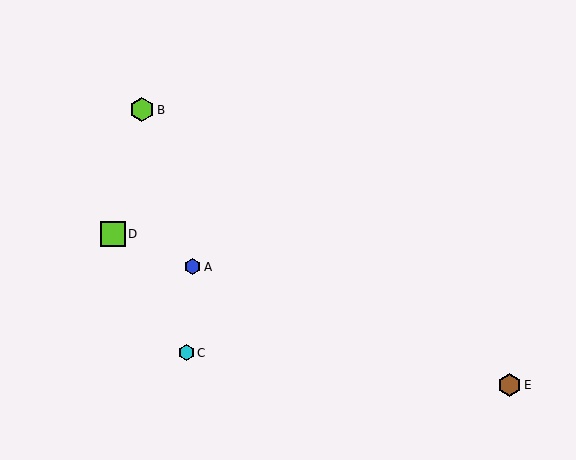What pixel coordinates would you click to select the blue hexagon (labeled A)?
Click at (193, 267) to select the blue hexagon A.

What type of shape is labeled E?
Shape E is a brown hexagon.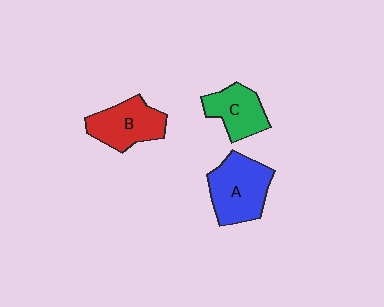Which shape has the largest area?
Shape A (blue).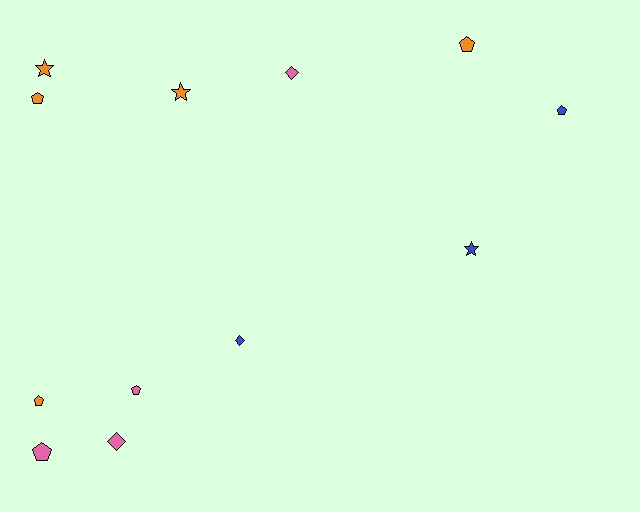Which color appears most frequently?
Orange, with 5 objects.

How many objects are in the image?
There are 12 objects.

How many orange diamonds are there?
There are no orange diamonds.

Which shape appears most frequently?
Pentagon, with 6 objects.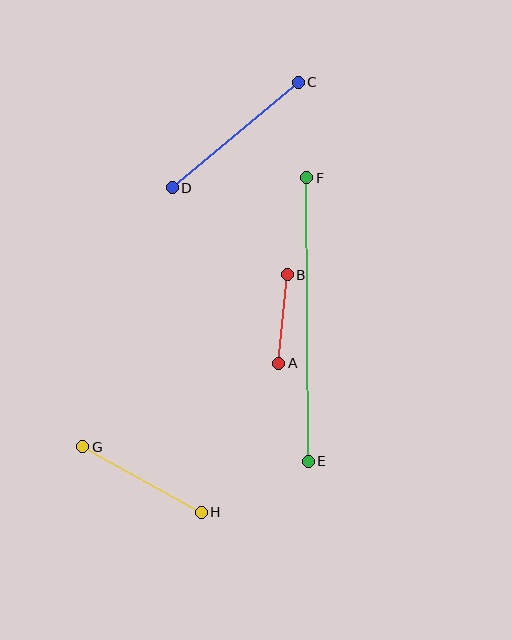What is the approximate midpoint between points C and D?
The midpoint is at approximately (235, 135) pixels.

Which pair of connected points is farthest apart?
Points E and F are farthest apart.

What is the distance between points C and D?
The distance is approximately 164 pixels.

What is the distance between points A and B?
The distance is approximately 89 pixels.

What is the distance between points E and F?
The distance is approximately 284 pixels.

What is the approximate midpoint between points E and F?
The midpoint is at approximately (307, 319) pixels.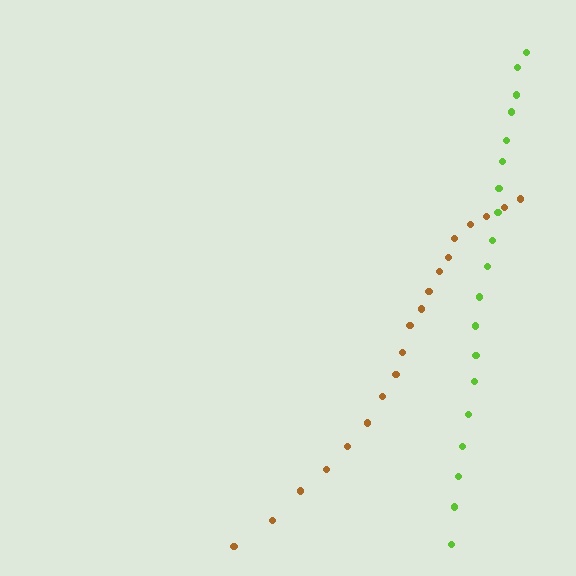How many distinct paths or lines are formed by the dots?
There are 2 distinct paths.